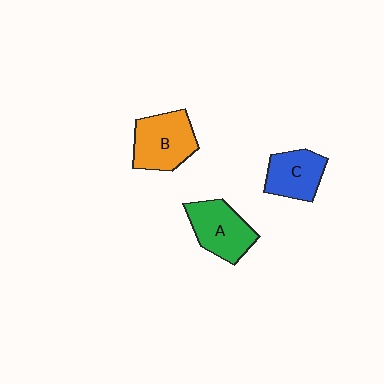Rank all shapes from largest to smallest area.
From largest to smallest: B (orange), A (green), C (blue).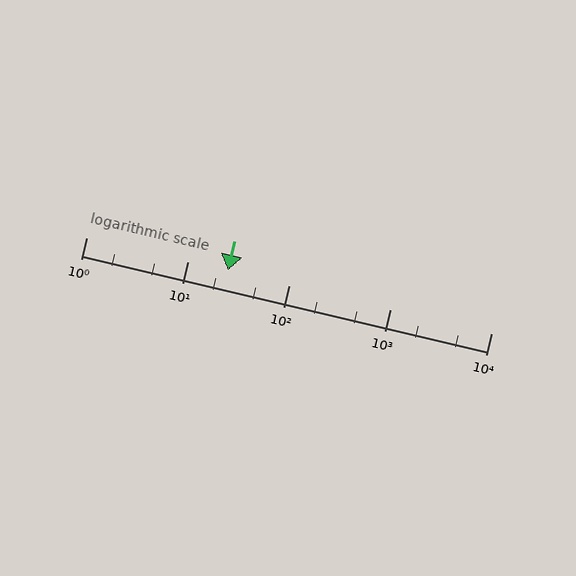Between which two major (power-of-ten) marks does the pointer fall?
The pointer is between 10 and 100.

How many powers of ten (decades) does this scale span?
The scale spans 4 decades, from 1 to 10000.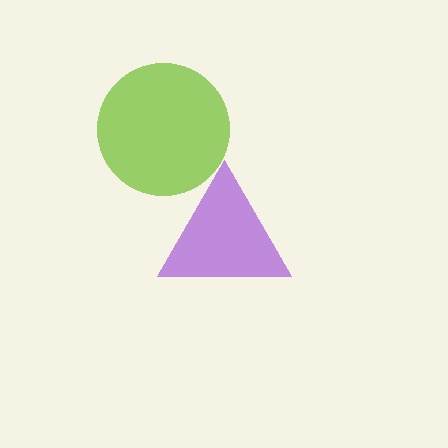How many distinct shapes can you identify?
There are 2 distinct shapes: a purple triangle, a lime circle.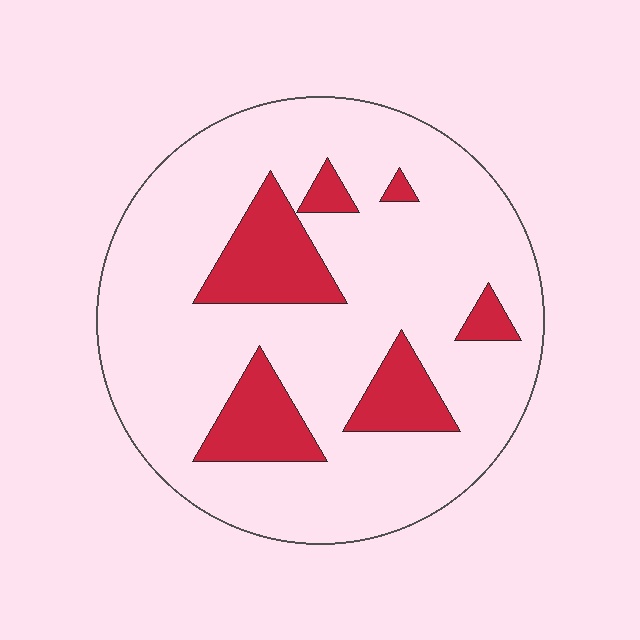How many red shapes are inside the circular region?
6.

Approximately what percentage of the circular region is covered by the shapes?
Approximately 20%.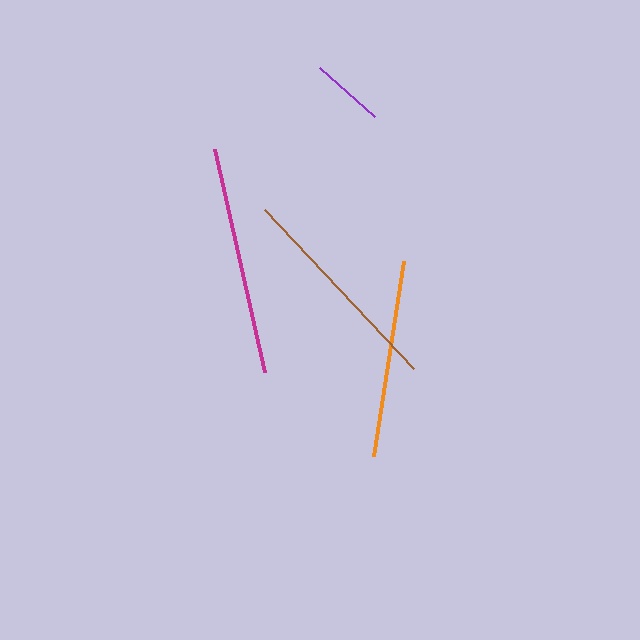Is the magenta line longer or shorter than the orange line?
The magenta line is longer than the orange line.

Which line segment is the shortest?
The purple line is the shortest at approximately 74 pixels.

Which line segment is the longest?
The magenta line is the longest at approximately 228 pixels.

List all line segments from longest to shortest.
From longest to shortest: magenta, brown, orange, purple.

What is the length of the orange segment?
The orange segment is approximately 197 pixels long.